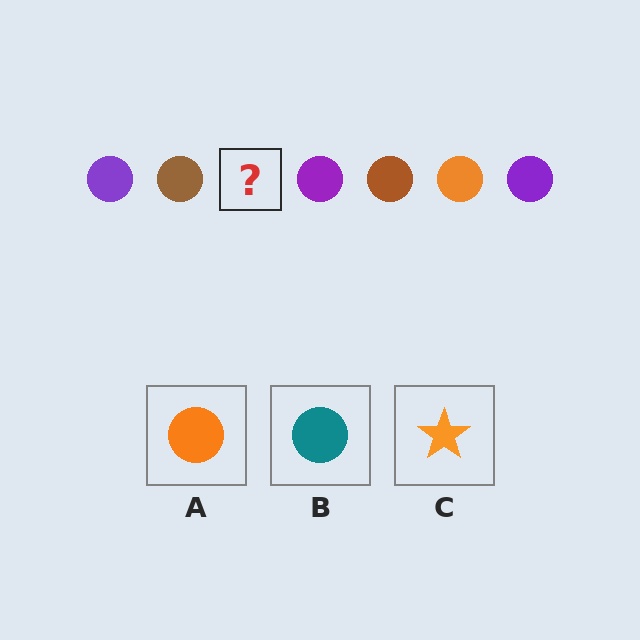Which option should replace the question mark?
Option A.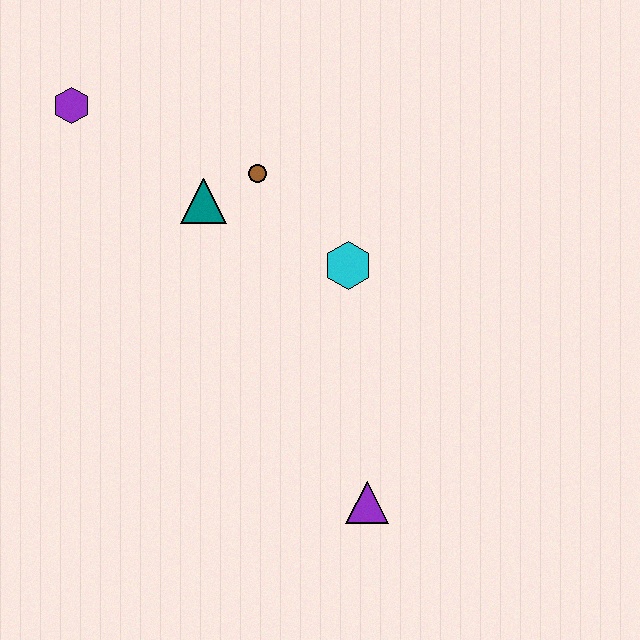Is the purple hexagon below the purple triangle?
No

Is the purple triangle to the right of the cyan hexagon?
Yes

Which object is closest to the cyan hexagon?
The brown circle is closest to the cyan hexagon.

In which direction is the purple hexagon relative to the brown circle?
The purple hexagon is to the left of the brown circle.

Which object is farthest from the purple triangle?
The purple hexagon is farthest from the purple triangle.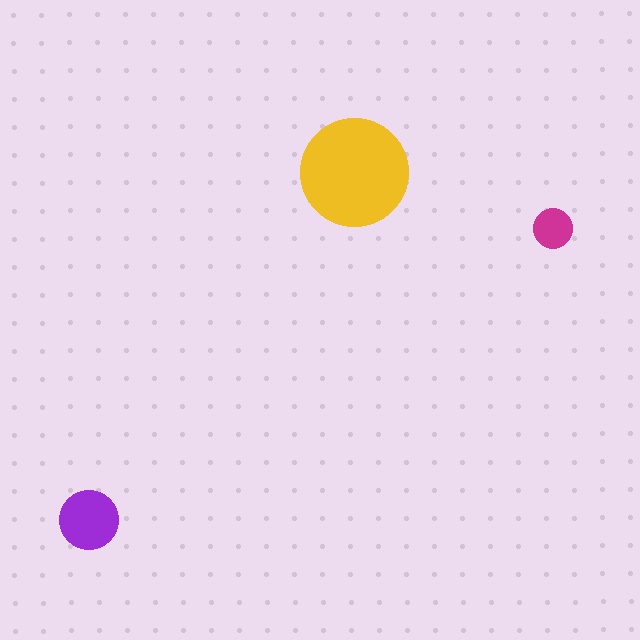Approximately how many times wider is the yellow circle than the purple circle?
About 2 times wider.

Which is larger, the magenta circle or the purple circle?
The purple one.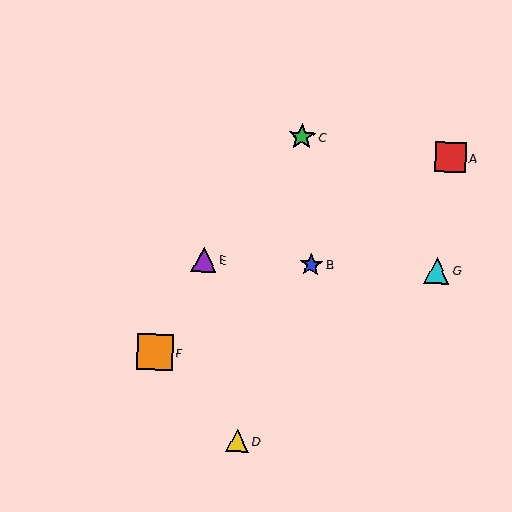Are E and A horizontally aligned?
No, E is at y≈260 and A is at y≈157.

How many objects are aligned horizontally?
3 objects (B, E, G) are aligned horizontally.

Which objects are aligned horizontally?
Objects B, E, G are aligned horizontally.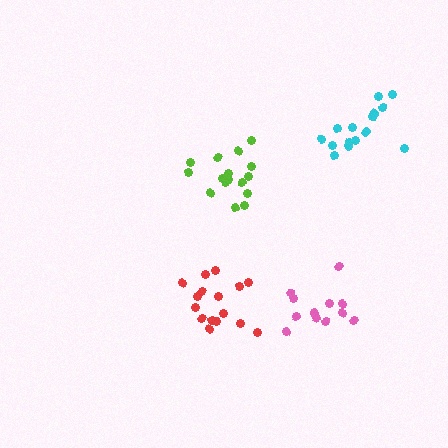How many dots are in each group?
Group 1: 16 dots, Group 2: 13 dots, Group 3: 15 dots, Group 4: 16 dots (60 total).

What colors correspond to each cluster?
The clusters are colored: lime, pink, cyan, red.